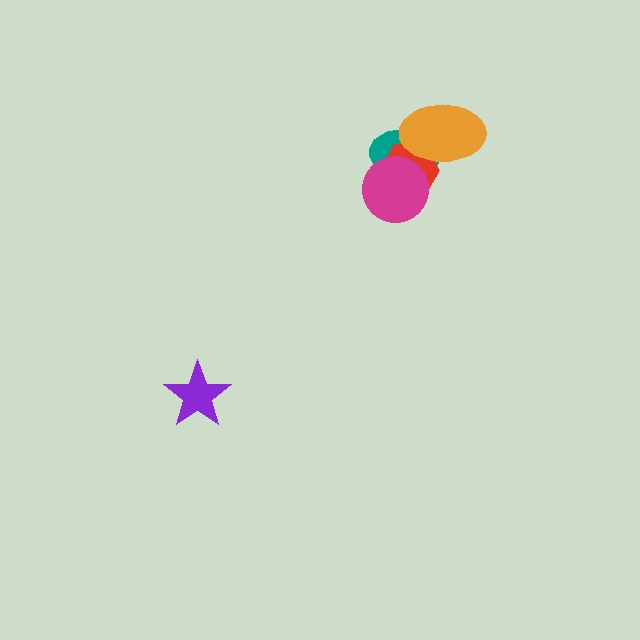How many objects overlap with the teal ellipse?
3 objects overlap with the teal ellipse.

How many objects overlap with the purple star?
0 objects overlap with the purple star.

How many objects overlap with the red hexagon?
3 objects overlap with the red hexagon.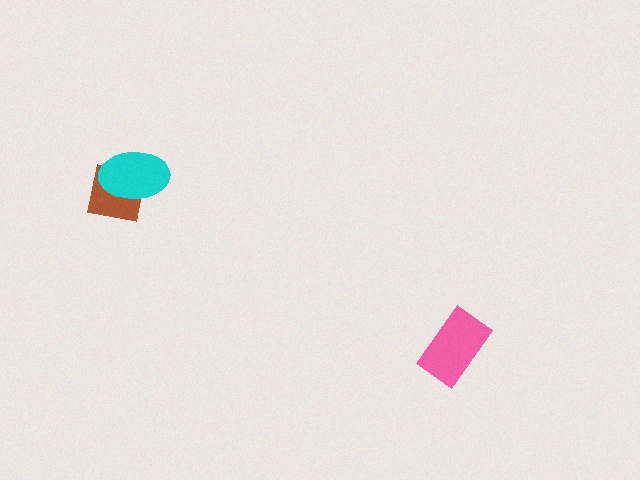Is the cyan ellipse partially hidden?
No, no other shape covers it.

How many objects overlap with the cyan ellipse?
1 object overlaps with the cyan ellipse.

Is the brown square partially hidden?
Yes, it is partially covered by another shape.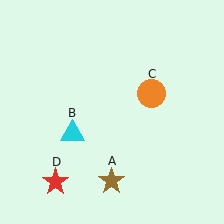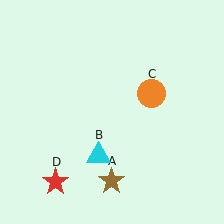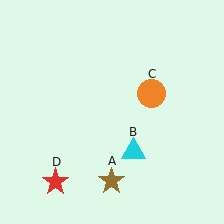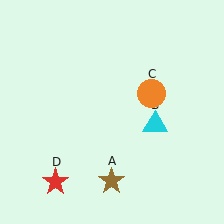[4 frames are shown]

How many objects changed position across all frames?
1 object changed position: cyan triangle (object B).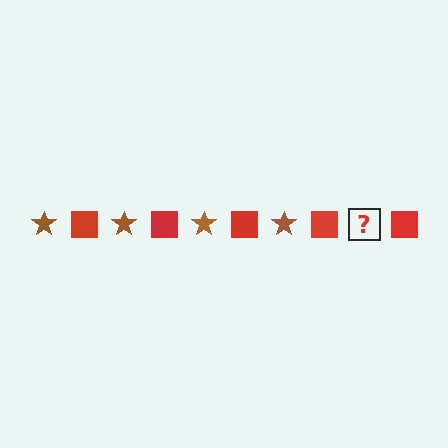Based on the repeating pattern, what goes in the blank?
The blank should be a brown star.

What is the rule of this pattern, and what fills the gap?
The rule is that the pattern alternates between brown star and red square. The gap should be filled with a brown star.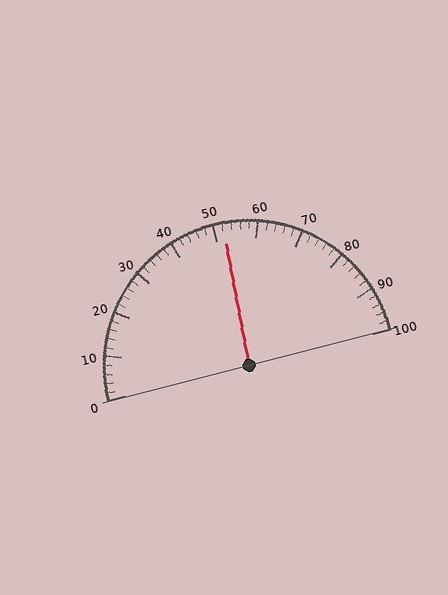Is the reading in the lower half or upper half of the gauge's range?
The reading is in the upper half of the range (0 to 100).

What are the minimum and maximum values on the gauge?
The gauge ranges from 0 to 100.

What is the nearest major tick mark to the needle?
The nearest major tick mark is 50.